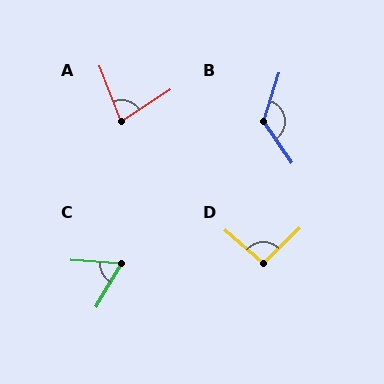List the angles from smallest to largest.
C (65°), A (79°), D (95°), B (128°).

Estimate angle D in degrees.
Approximately 95 degrees.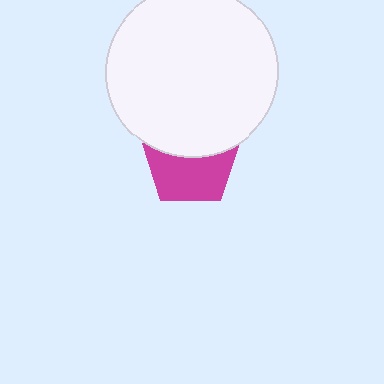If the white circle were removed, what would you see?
You would see the complete magenta pentagon.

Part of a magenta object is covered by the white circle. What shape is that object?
It is a pentagon.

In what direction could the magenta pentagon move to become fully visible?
The magenta pentagon could move down. That would shift it out from behind the white circle entirely.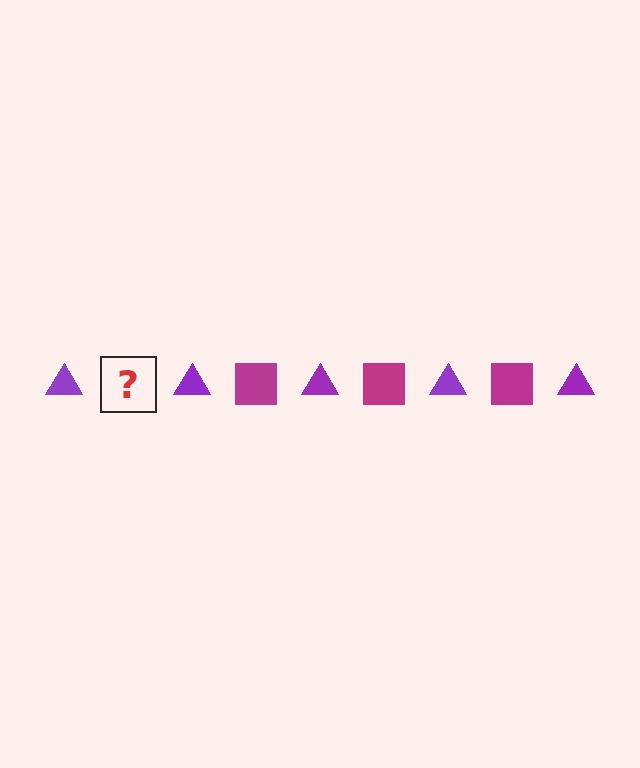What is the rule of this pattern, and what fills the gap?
The rule is that the pattern alternates between purple triangle and magenta square. The gap should be filled with a magenta square.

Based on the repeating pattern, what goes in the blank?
The blank should be a magenta square.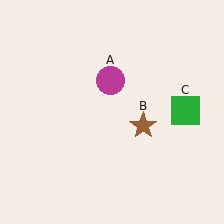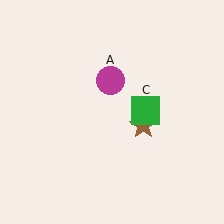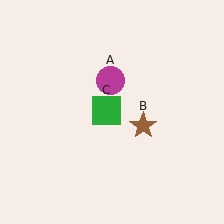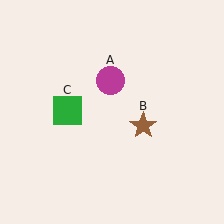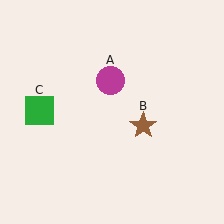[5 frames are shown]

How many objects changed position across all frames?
1 object changed position: green square (object C).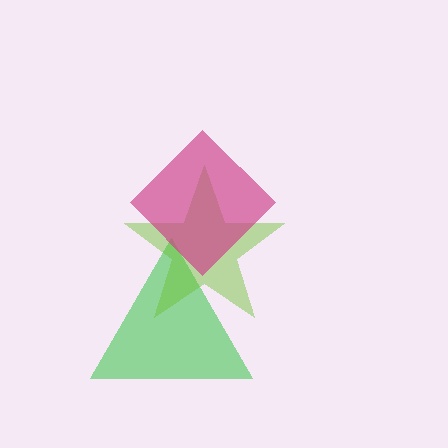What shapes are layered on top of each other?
The layered shapes are: a green triangle, a lime star, a magenta diamond.